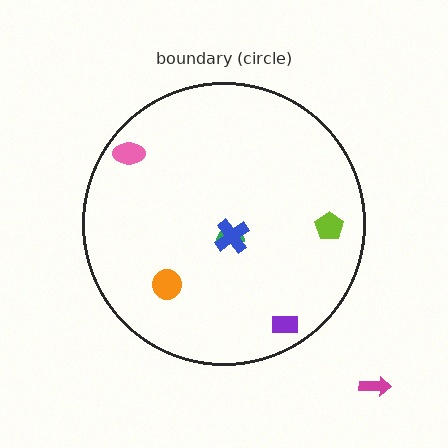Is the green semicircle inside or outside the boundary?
Inside.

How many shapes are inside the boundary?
6 inside, 1 outside.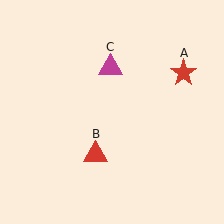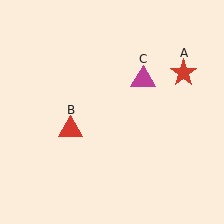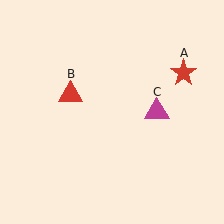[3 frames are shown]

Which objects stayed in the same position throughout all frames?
Red star (object A) remained stationary.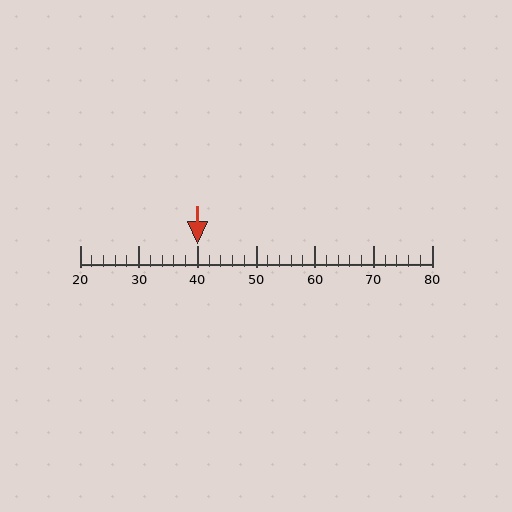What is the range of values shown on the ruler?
The ruler shows values from 20 to 80.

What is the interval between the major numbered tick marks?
The major tick marks are spaced 10 units apart.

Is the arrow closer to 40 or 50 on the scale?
The arrow is closer to 40.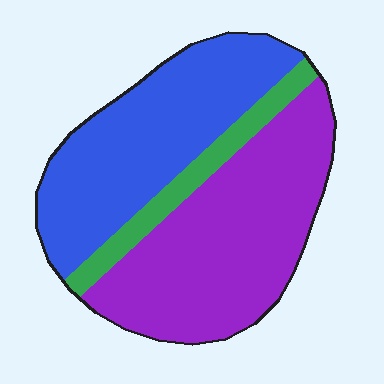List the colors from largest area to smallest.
From largest to smallest: purple, blue, green.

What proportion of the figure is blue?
Blue covers around 40% of the figure.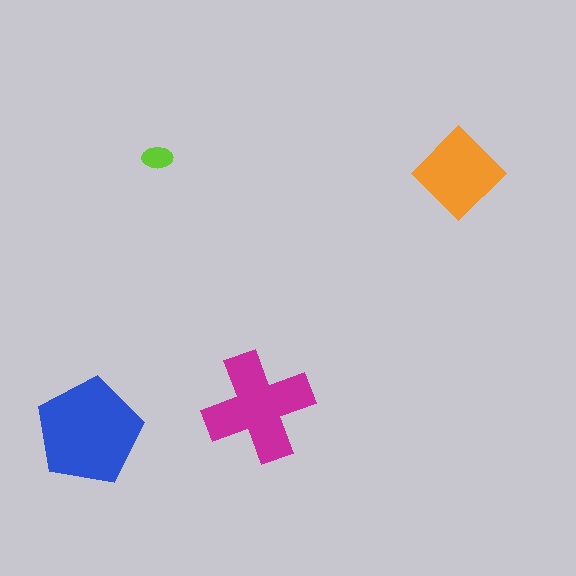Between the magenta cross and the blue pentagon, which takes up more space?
The blue pentagon.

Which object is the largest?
The blue pentagon.